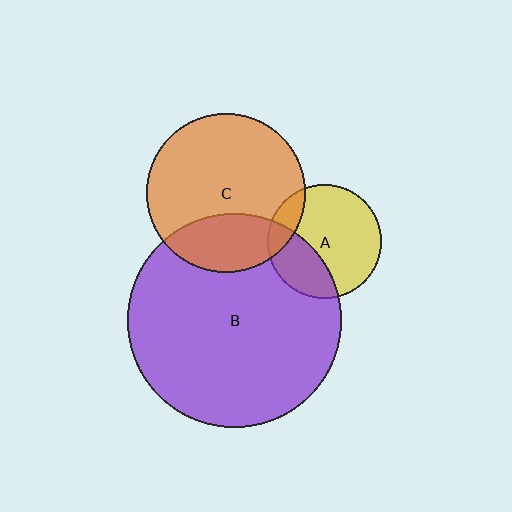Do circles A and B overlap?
Yes.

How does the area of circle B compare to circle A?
Approximately 3.5 times.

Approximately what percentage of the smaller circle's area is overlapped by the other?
Approximately 30%.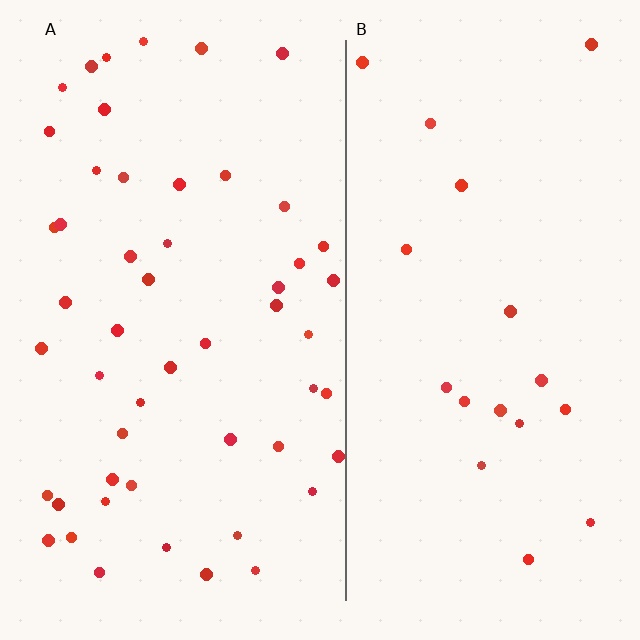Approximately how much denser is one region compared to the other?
Approximately 2.8× — region A over region B.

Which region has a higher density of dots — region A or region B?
A (the left).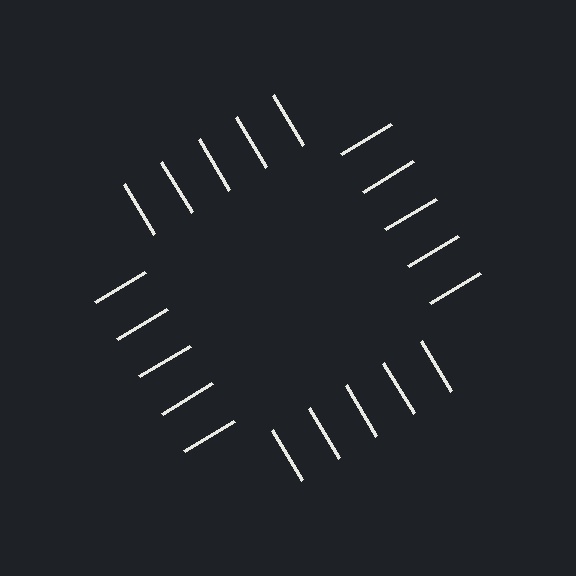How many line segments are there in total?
20 — 5 along each of the 4 edges.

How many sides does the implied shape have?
4 sides — the line-ends trace a square.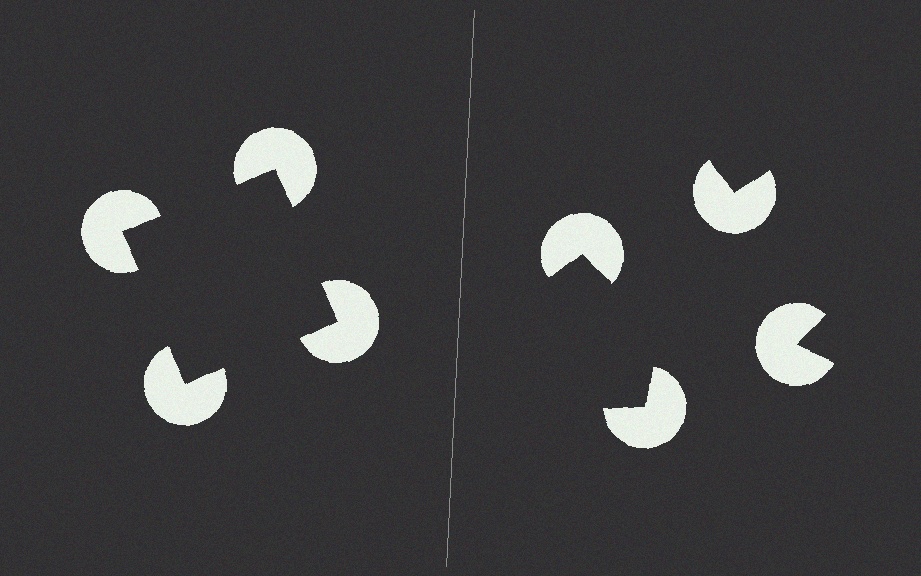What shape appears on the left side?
An illusory square.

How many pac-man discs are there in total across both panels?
8 — 4 on each side.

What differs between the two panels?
The pac-man discs are positioned identically on both sides; only the wedge orientations differ. On the left they align to a square; on the right they are misaligned.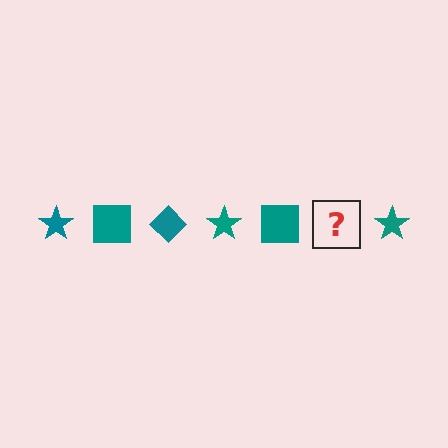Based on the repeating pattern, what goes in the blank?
The blank should be a teal diamond.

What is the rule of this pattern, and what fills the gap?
The rule is that the pattern cycles through star, square, diamond shapes in teal. The gap should be filled with a teal diamond.